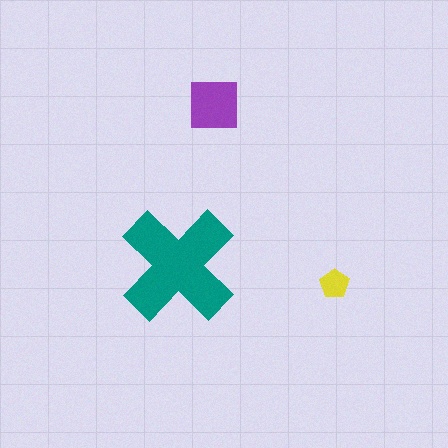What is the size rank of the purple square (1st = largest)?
2nd.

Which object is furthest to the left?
The teal cross is leftmost.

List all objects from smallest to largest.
The yellow pentagon, the purple square, the teal cross.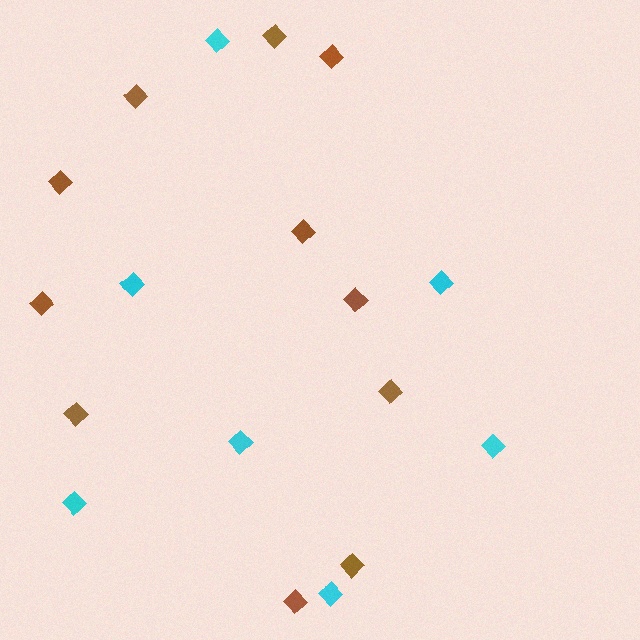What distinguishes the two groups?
There are 2 groups: one group of brown diamonds (11) and one group of cyan diamonds (7).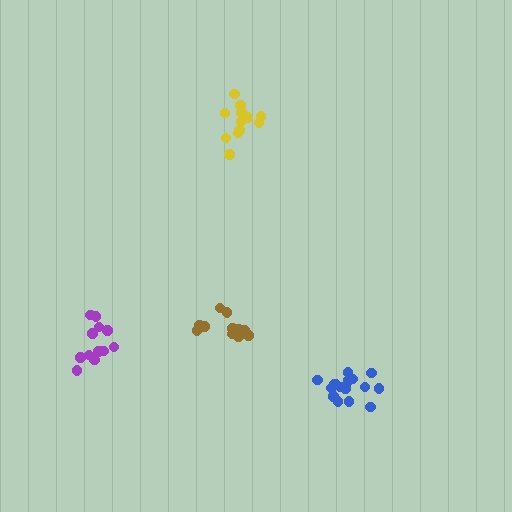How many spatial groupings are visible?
There are 4 spatial groupings.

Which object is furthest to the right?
The blue cluster is rightmost.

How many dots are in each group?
Group 1: 11 dots, Group 2: 16 dots, Group 3: 12 dots, Group 4: 12 dots (51 total).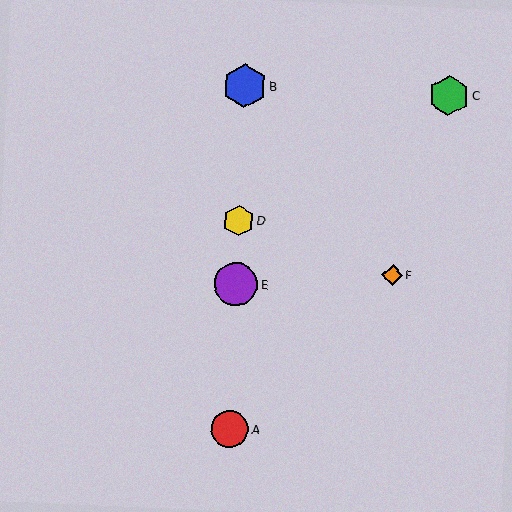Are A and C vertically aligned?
No, A is at x≈230 and C is at x≈449.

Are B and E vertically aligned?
Yes, both are at x≈244.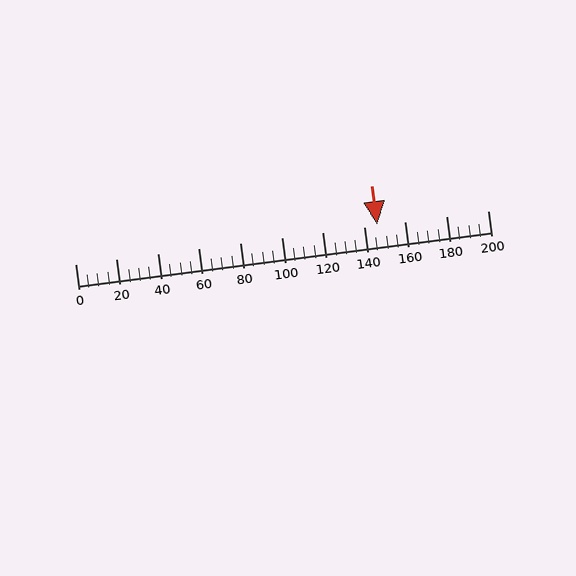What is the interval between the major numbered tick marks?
The major tick marks are spaced 20 units apart.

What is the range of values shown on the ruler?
The ruler shows values from 0 to 200.